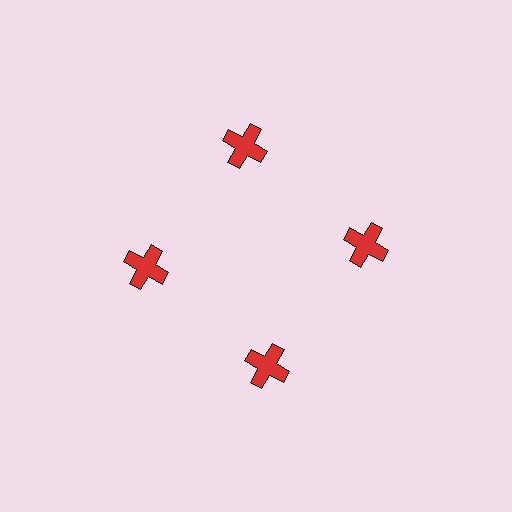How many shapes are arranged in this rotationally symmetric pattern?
There are 4 shapes, arranged in 4 groups of 1.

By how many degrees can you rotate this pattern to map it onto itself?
The pattern maps onto itself every 90 degrees of rotation.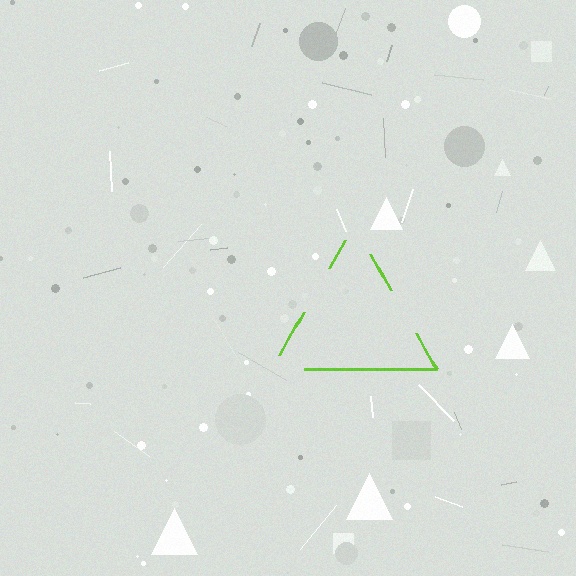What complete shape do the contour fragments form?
The contour fragments form a triangle.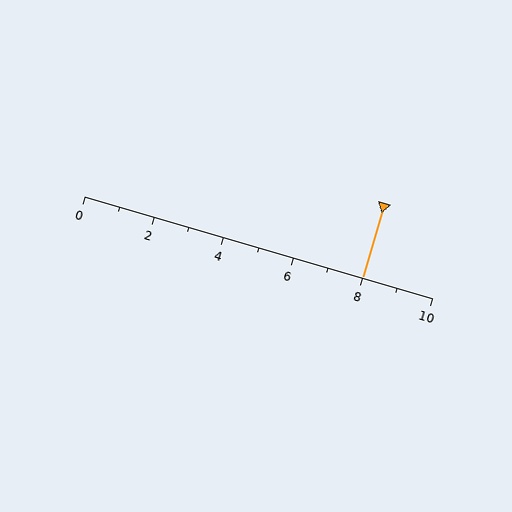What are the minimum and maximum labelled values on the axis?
The axis runs from 0 to 10.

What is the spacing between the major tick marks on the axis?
The major ticks are spaced 2 apart.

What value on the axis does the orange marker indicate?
The marker indicates approximately 8.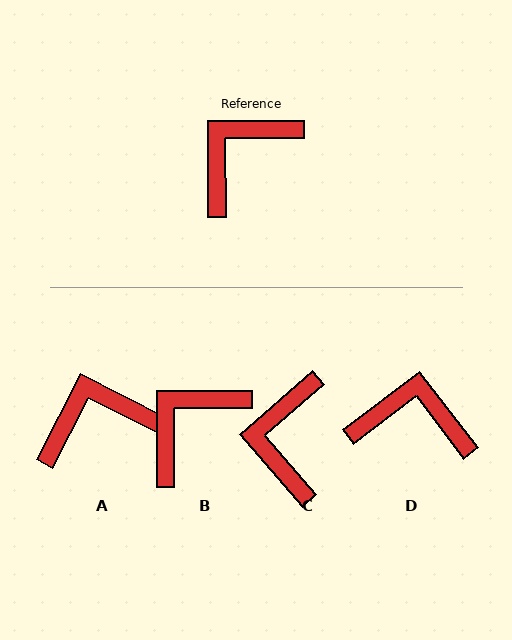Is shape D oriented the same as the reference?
No, it is off by about 53 degrees.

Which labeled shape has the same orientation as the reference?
B.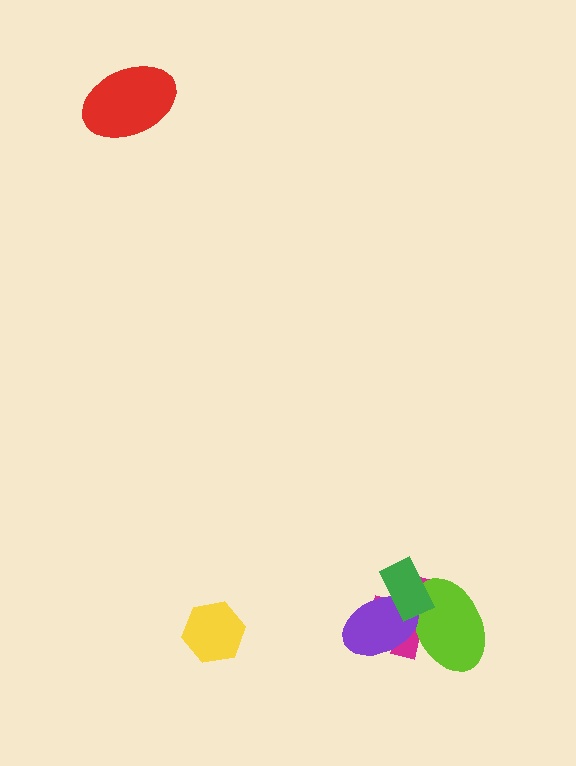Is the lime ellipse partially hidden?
Yes, it is partially covered by another shape.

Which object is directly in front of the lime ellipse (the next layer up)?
The purple ellipse is directly in front of the lime ellipse.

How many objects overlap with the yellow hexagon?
0 objects overlap with the yellow hexagon.